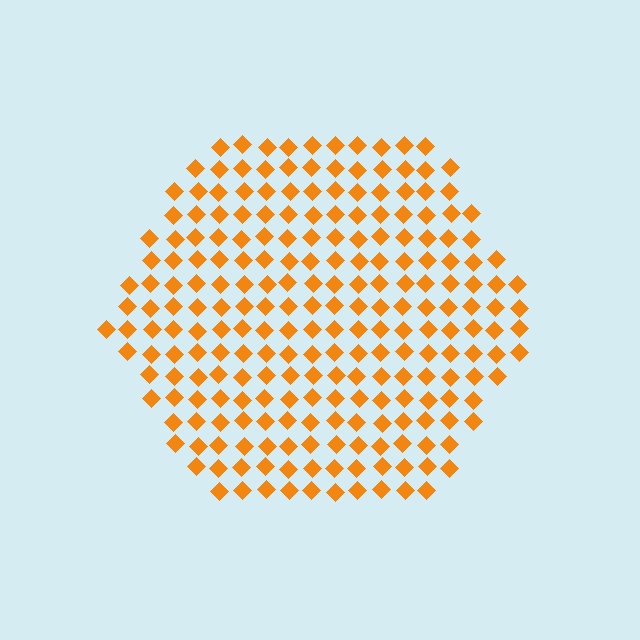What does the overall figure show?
The overall figure shows a hexagon.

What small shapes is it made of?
It is made of small diamonds.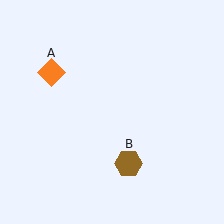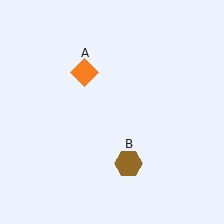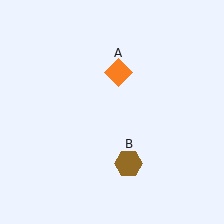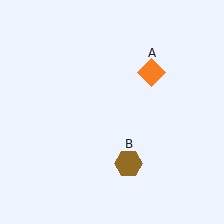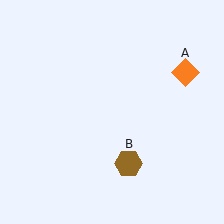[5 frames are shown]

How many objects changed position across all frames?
1 object changed position: orange diamond (object A).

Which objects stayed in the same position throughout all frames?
Brown hexagon (object B) remained stationary.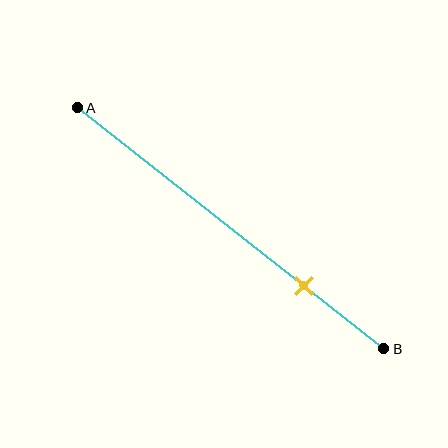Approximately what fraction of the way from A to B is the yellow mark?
The yellow mark is approximately 75% of the way from A to B.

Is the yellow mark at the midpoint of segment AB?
No, the mark is at about 75% from A, not at the 50% midpoint.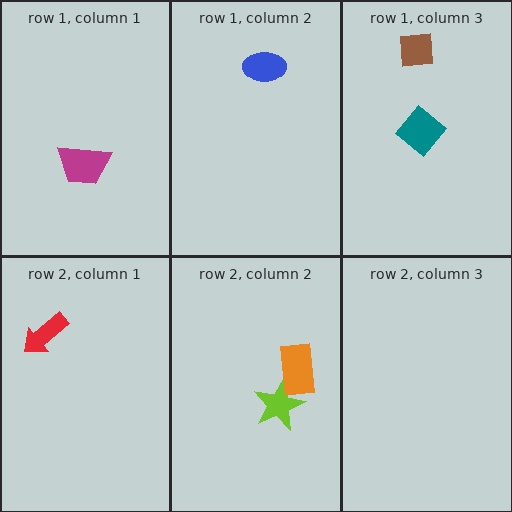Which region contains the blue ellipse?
The row 1, column 2 region.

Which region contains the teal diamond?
The row 1, column 3 region.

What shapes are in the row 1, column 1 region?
The magenta trapezoid.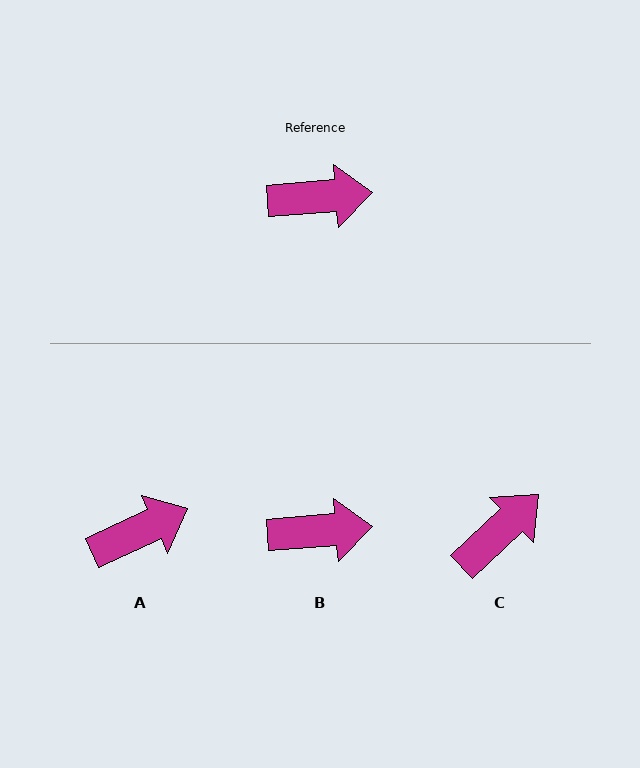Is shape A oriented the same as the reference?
No, it is off by about 20 degrees.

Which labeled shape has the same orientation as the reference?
B.